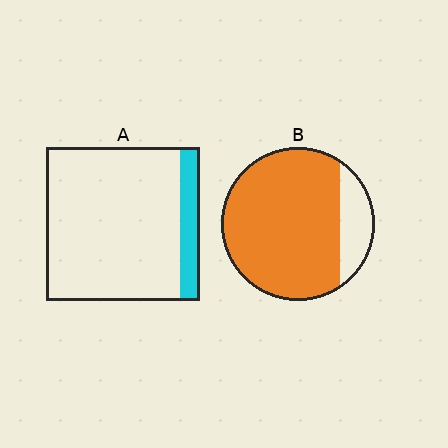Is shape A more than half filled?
No.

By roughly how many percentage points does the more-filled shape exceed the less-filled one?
By roughly 70 percentage points (B over A).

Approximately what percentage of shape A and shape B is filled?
A is approximately 15% and B is approximately 85%.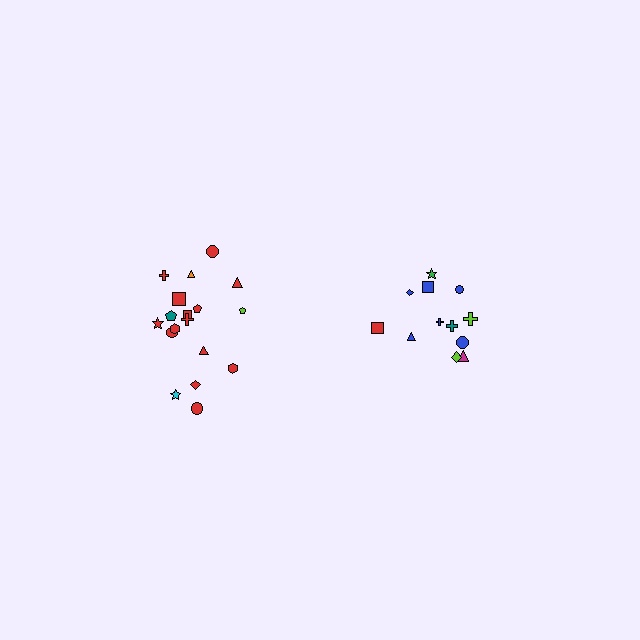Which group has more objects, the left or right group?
The left group.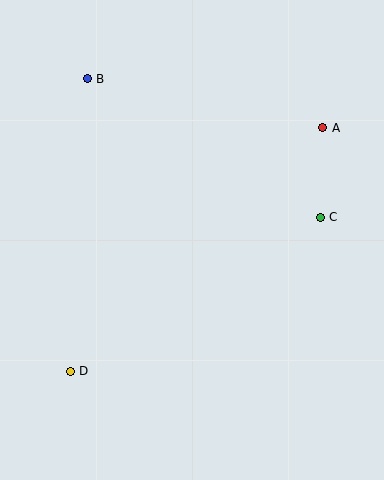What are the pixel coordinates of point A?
Point A is at (323, 128).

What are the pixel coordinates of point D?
Point D is at (70, 371).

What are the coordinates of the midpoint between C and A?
The midpoint between C and A is at (321, 173).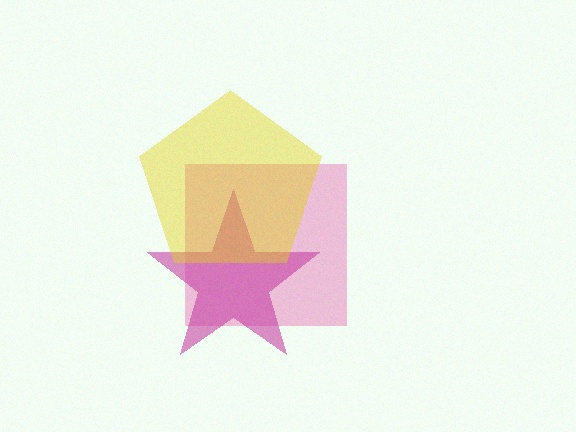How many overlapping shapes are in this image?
There are 3 overlapping shapes in the image.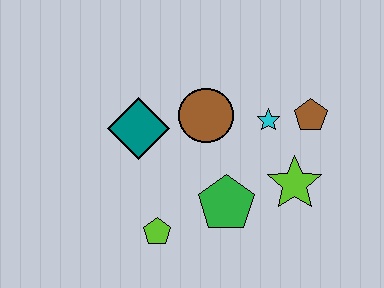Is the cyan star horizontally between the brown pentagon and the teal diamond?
Yes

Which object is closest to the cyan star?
The brown pentagon is closest to the cyan star.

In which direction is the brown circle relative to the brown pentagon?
The brown circle is to the left of the brown pentagon.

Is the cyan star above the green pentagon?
Yes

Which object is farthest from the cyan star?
The lime pentagon is farthest from the cyan star.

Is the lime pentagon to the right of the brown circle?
No